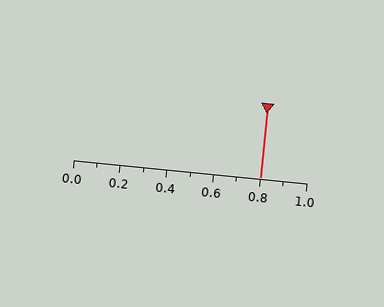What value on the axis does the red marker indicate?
The marker indicates approximately 0.8.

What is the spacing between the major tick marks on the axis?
The major ticks are spaced 0.2 apart.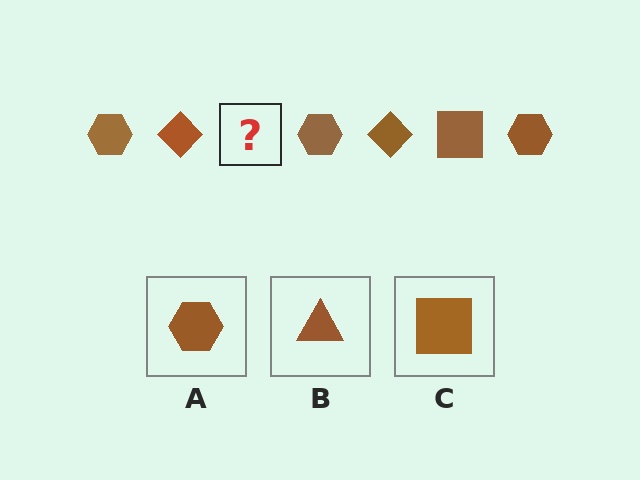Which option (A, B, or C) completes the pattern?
C.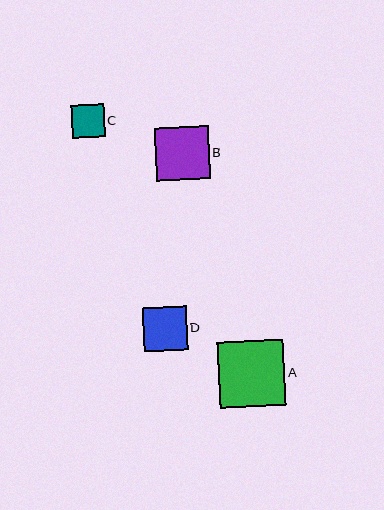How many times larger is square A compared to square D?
Square A is approximately 1.5 times the size of square D.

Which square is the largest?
Square A is the largest with a size of approximately 66 pixels.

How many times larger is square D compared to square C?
Square D is approximately 1.3 times the size of square C.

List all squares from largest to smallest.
From largest to smallest: A, B, D, C.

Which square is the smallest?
Square C is the smallest with a size of approximately 33 pixels.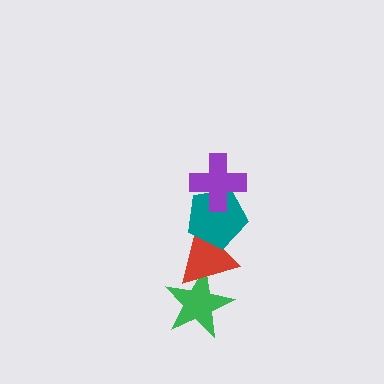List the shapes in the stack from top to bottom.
From top to bottom: the purple cross, the teal pentagon, the red triangle, the green star.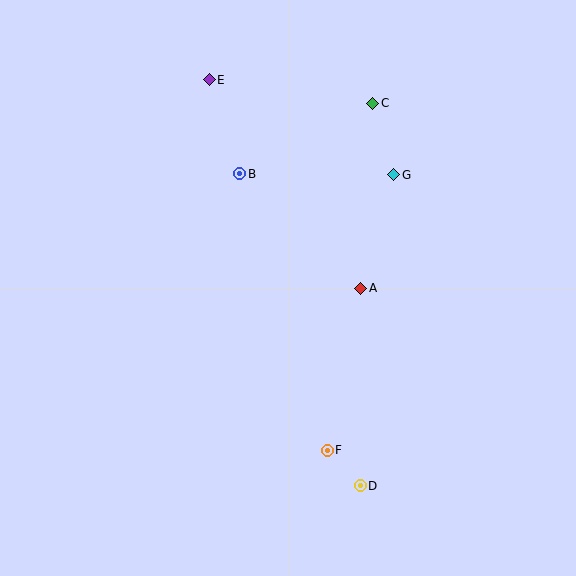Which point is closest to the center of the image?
Point A at (361, 288) is closest to the center.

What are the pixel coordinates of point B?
Point B is at (240, 174).